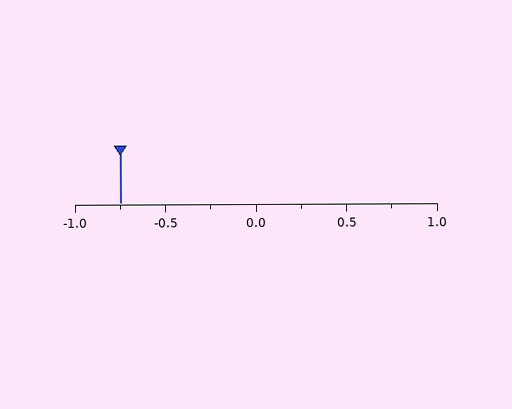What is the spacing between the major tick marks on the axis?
The major ticks are spaced 0.5 apart.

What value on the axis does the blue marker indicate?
The marker indicates approximately -0.75.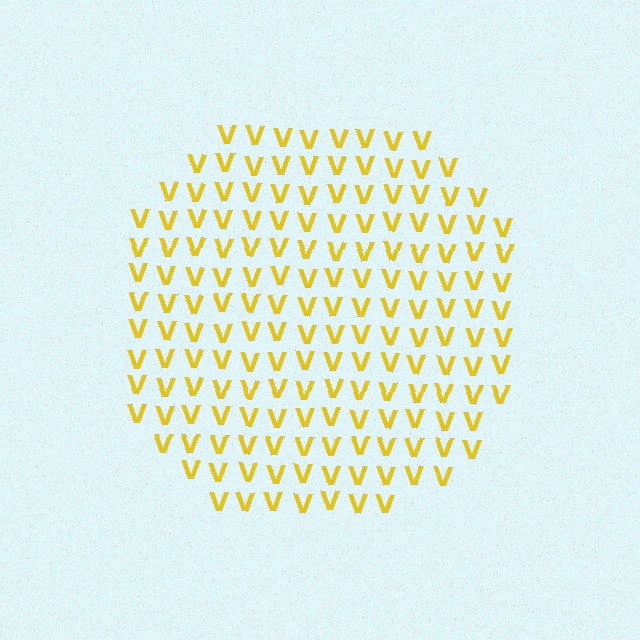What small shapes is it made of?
It is made of small letter V's.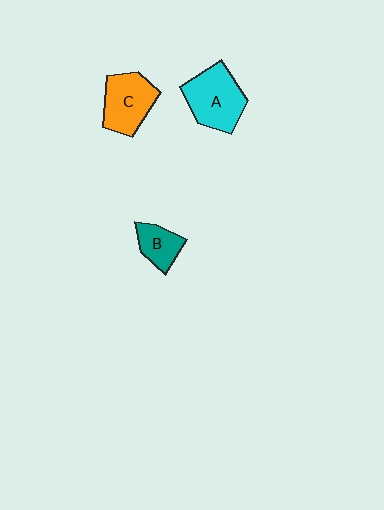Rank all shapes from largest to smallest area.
From largest to smallest: A (cyan), C (orange), B (teal).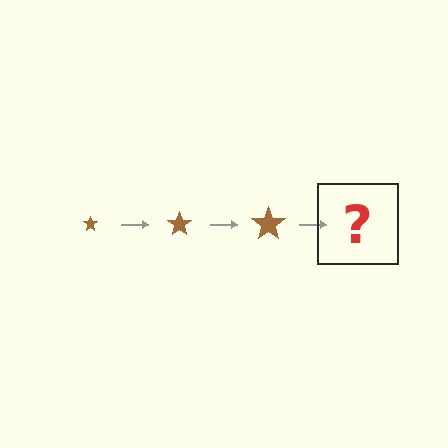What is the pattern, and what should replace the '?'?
The pattern is that the star gets progressively larger each step. The '?' should be a brown star, larger than the previous one.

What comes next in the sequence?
The next element should be a brown star, larger than the previous one.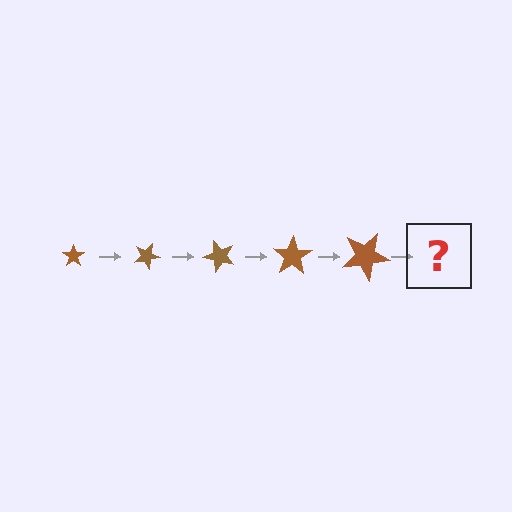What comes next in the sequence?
The next element should be a star, larger than the previous one and rotated 125 degrees from the start.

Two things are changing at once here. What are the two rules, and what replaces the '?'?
The two rules are that the star grows larger each step and it rotates 25 degrees each step. The '?' should be a star, larger than the previous one and rotated 125 degrees from the start.